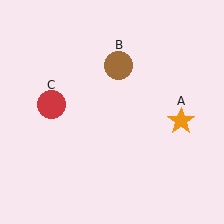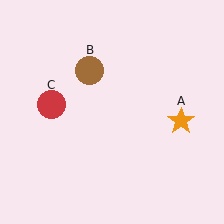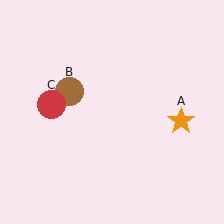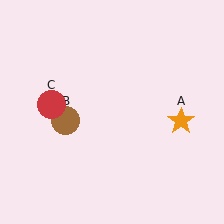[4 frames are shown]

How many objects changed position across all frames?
1 object changed position: brown circle (object B).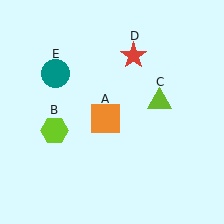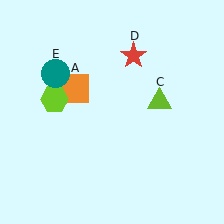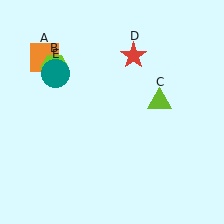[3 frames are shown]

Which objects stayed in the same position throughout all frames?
Lime triangle (object C) and red star (object D) and teal circle (object E) remained stationary.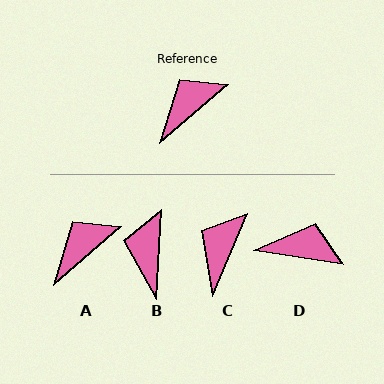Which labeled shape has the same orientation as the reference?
A.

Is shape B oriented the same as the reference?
No, it is off by about 46 degrees.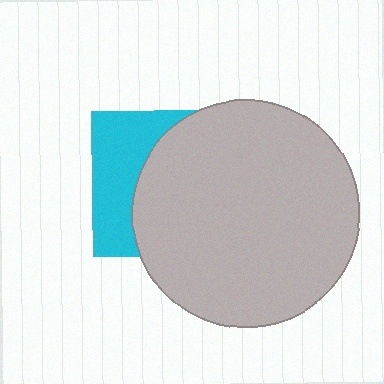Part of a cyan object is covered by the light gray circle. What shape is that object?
It is a square.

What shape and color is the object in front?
The object in front is a light gray circle.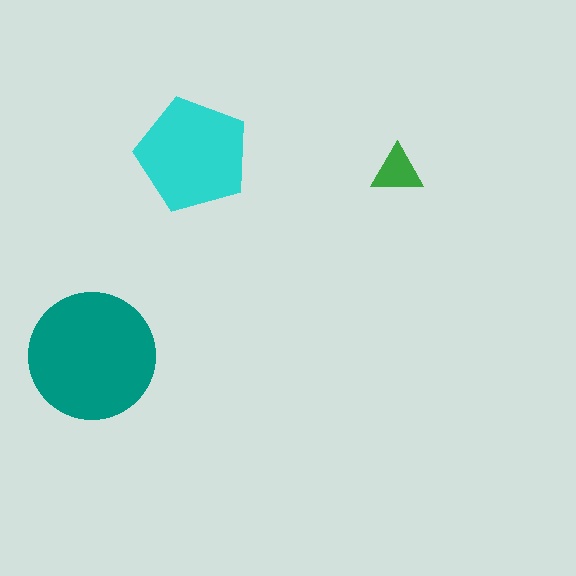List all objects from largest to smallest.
The teal circle, the cyan pentagon, the green triangle.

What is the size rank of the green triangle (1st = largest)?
3rd.